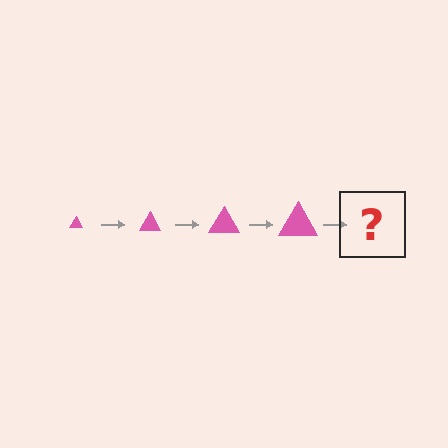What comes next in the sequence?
The next element should be a pink triangle, larger than the previous one.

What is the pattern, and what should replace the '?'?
The pattern is that the triangle gets progressively larger each step. The '?' should be a pink triangle, larger than the previous one.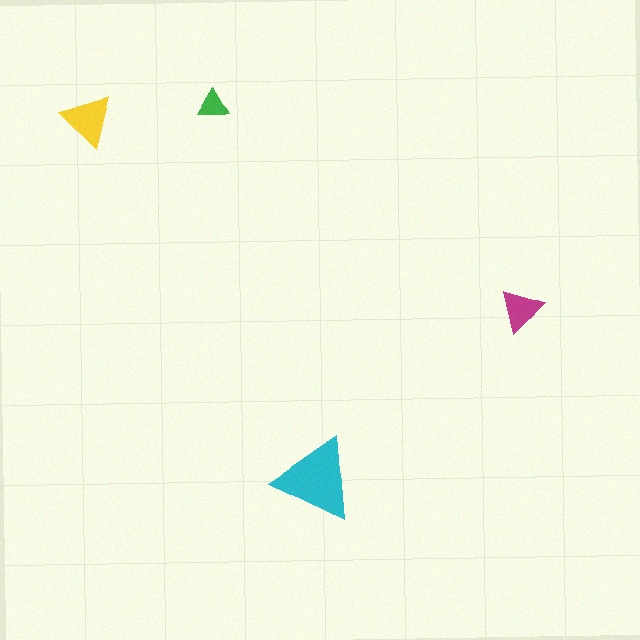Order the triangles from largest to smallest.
the cyan one, the yellow one, the magenta one, the green one.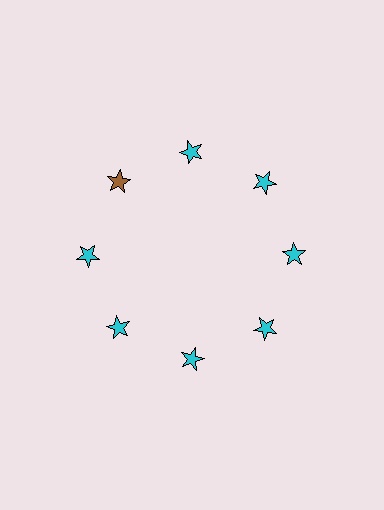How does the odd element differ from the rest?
It has a different color: brown instead of cyan.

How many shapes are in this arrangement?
There are 8 shapes arranged in a ring pattern.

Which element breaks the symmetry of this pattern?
The brown star at roughly the 10 o'clock position breaks the symmetry. All other shapes are cyan stars.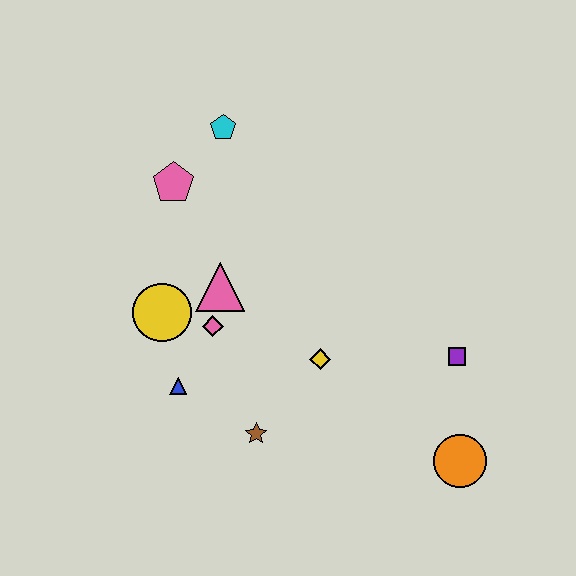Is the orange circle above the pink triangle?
No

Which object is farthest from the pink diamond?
The orange circle is farthest from the pink diamond.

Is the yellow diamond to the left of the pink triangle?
No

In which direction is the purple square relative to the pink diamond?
The purple square is to the right of the pink diamond.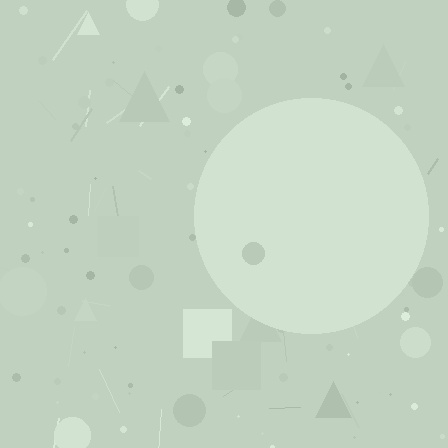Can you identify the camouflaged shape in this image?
The camouflaged shape is a circle.